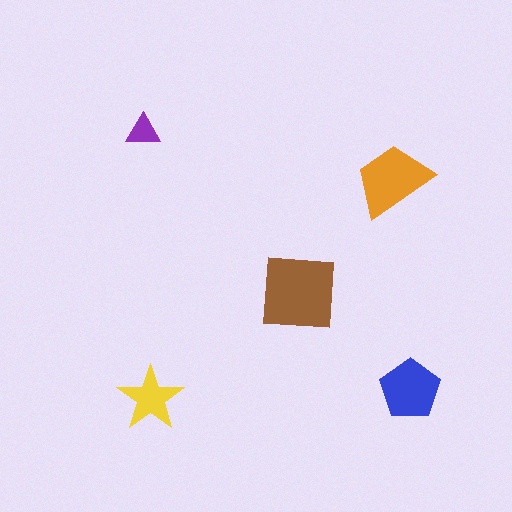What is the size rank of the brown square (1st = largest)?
1st.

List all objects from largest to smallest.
The brown square, the orange trapezoid, the blue pentagon, the yellow star, the purple triangle.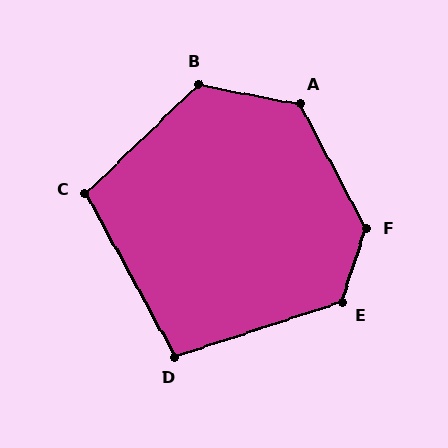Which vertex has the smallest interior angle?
D, at approximately 101 degrees.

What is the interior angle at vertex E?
Approximately 126 degrees (obtuse).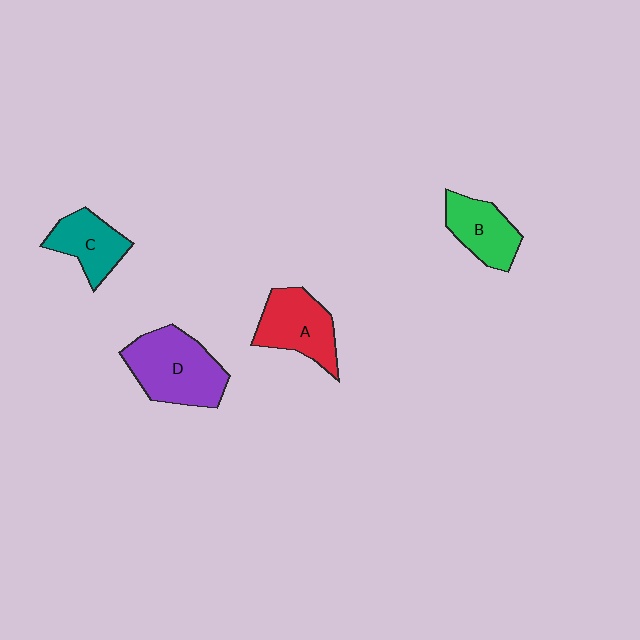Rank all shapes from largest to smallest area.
From largest to smallest: D (purple), A (red), B (green), C (teal).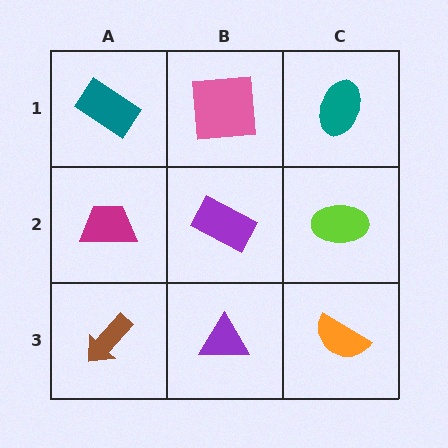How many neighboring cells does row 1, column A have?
2.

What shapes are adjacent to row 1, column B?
A purple rectangle (row 2, column B), a teal rectangle (row 1, column A), a teal ellipse (row 1, column C).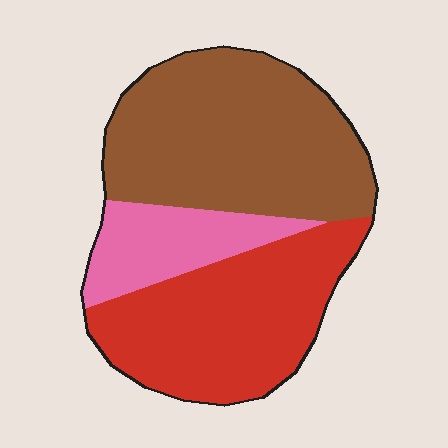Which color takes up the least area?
Pink, at roughly 15%.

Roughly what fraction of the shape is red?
Red covers around 40% of the shape.